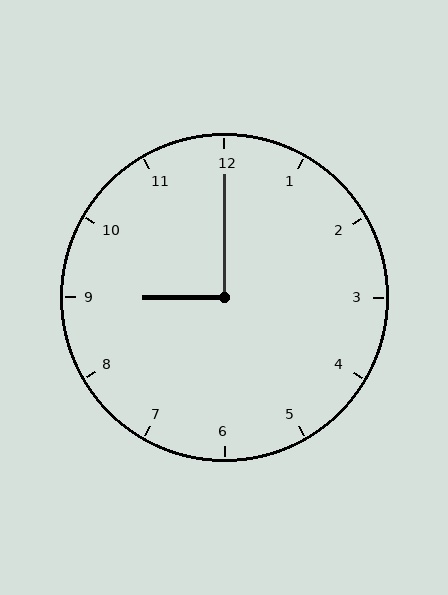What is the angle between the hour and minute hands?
Approximately 90 degrees.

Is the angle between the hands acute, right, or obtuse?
It is right.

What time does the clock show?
9:00.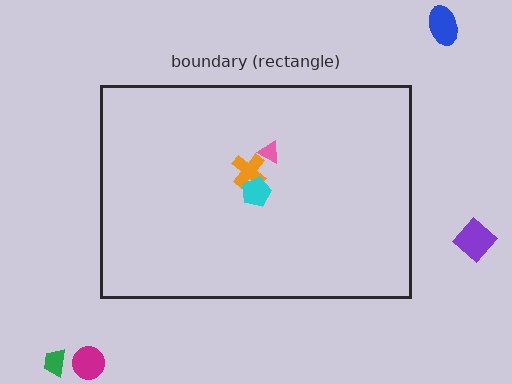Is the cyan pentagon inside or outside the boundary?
Inside.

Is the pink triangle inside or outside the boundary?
Inside.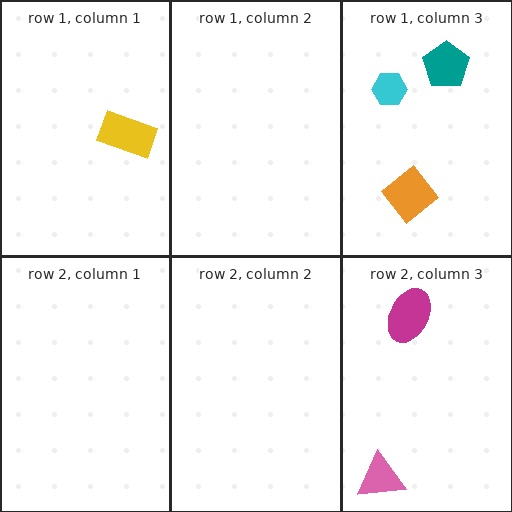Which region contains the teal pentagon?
The row 1, column 3 region.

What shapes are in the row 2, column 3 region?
The magenta ellipse, the pink triangle.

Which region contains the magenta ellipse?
The row 2, column 3 region.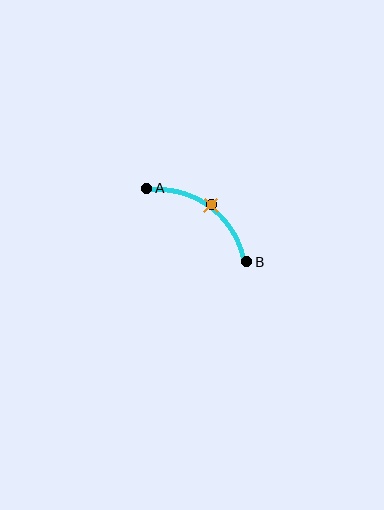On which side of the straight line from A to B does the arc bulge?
The arc bulges above and to the right of the straight line connecting A and B.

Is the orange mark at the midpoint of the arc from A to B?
Yes. The orange mark lies on the arc at equal arc-length from both A and B — it is the arc midpoint.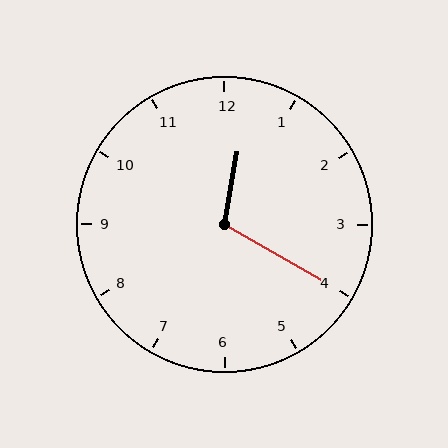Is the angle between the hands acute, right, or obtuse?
It is obtuse.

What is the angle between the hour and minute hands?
Approximately 110 degrees.